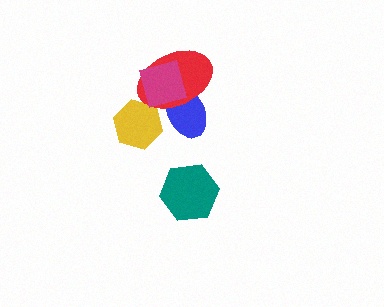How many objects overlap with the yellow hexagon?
1 object overlaps with the yellow hexagon.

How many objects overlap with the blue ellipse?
2 objects overlap with the blue ellipse.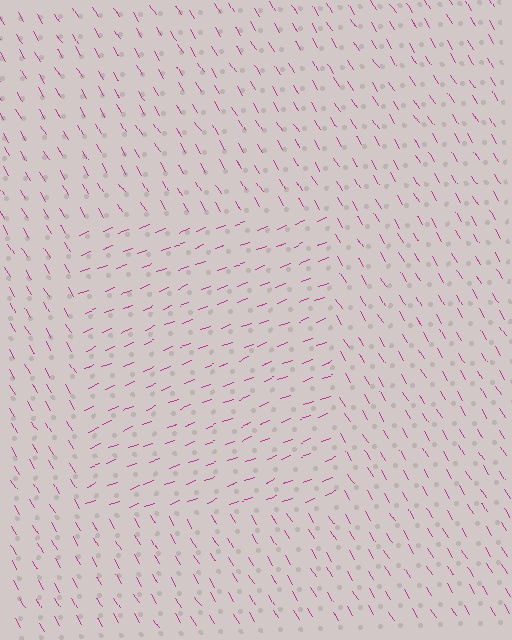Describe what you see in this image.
The image is filled with small magenta line segments. A rectangle region in the image has lines oriented differently from the surrounding lines, creating a visible texture boundary.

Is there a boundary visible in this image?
Yes, there is a texture boundary formed by a change in line orientation.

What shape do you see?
I see a rectangle.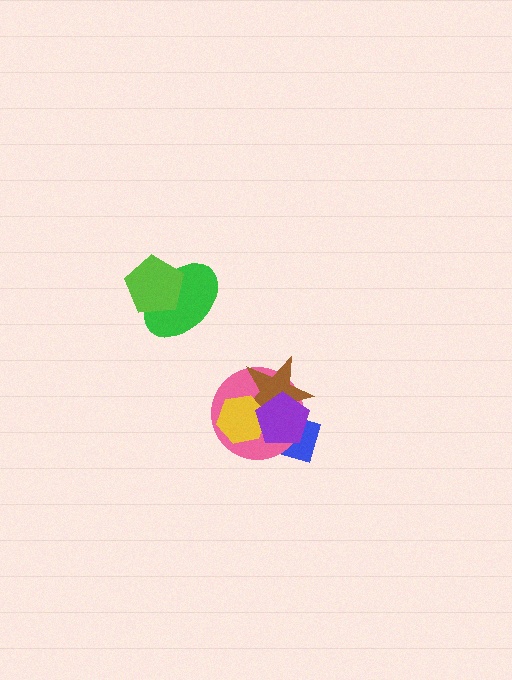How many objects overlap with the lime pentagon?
1 object overlaps with the lime pentagon.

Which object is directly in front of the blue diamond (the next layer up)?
The pink circle is directly in front of the blue diamond.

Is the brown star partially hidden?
Yes, it is partially covered by another shape.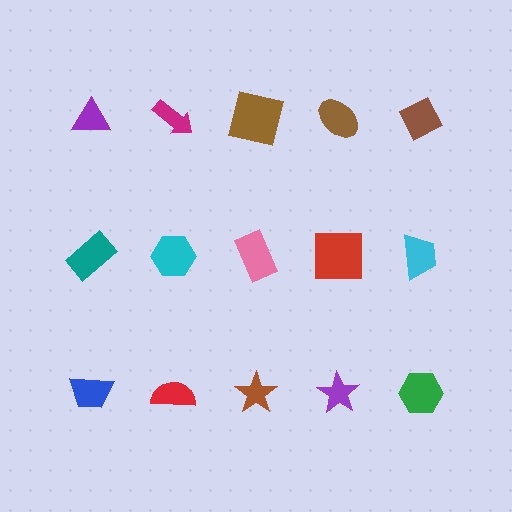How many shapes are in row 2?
5 shapes.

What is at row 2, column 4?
A red square.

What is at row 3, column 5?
A green hexagon.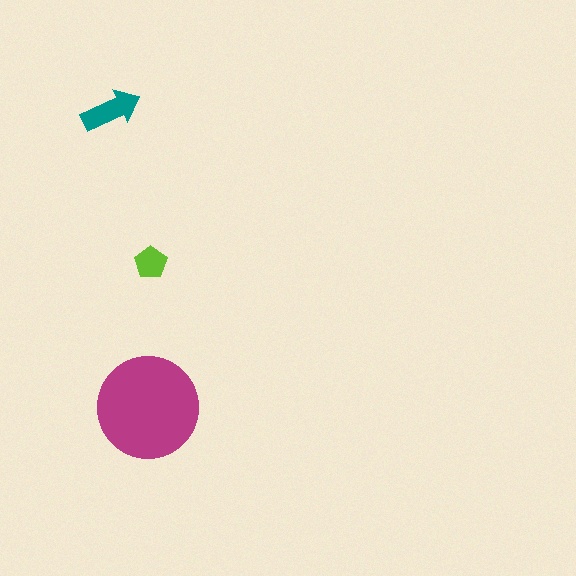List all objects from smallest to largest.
The lime pentagon, the teal arrow, the magenta circle.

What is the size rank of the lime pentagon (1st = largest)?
3rd.